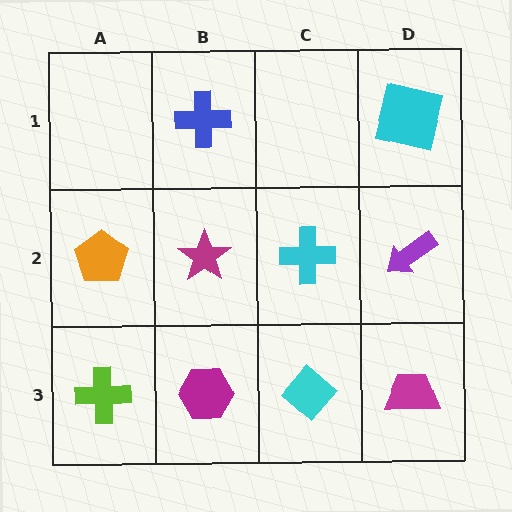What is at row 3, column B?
A magenta hexagon.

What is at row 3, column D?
A magenta trapezoid.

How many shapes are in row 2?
4 shapes.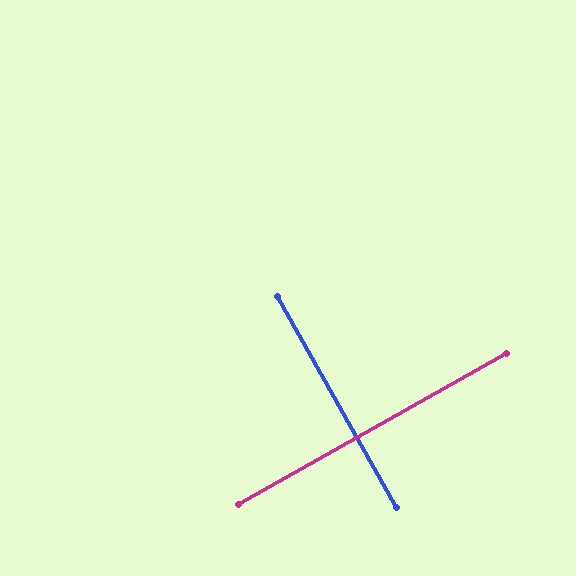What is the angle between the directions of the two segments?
Approximately 90 degrees.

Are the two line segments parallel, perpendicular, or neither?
Perpendicular — they meet at approximately 90°.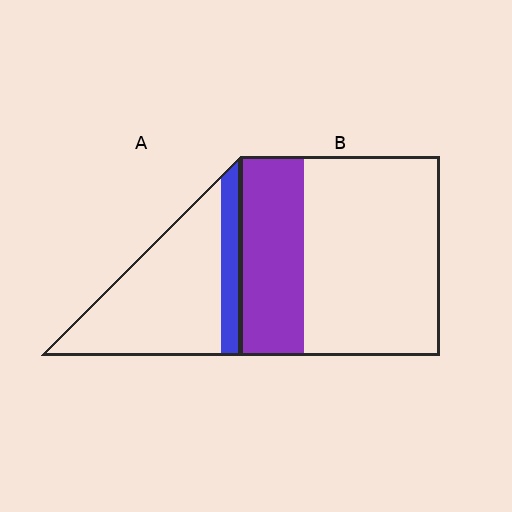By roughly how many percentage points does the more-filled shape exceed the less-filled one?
By roughly 15 percentage points (B over A).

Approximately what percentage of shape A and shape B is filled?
A is approximately 20% and B is approximately 30%.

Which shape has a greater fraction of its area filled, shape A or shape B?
Shape B.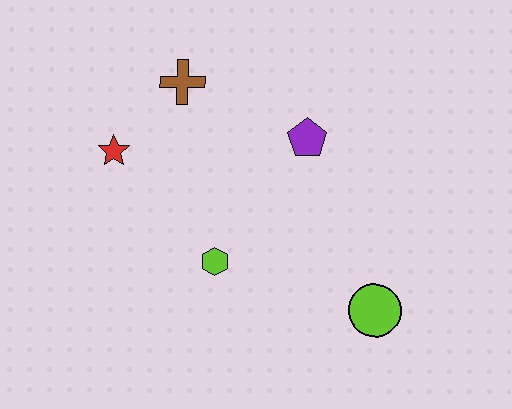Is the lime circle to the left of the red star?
No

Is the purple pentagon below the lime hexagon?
No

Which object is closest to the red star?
The brown cross is closest to the red star.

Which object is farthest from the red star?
The lime circle is farthest from the red star.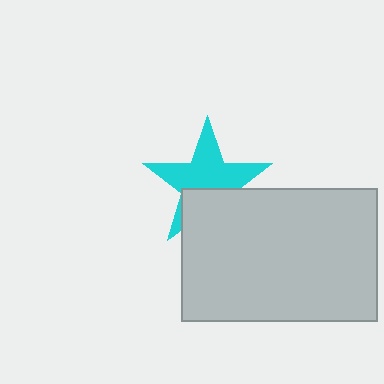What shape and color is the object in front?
The object in front is a light gray rectangle.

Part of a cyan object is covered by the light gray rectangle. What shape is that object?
It is a star.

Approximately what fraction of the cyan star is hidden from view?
Roughly 37% of the cyan star is hidden behind the light gray rectangle.